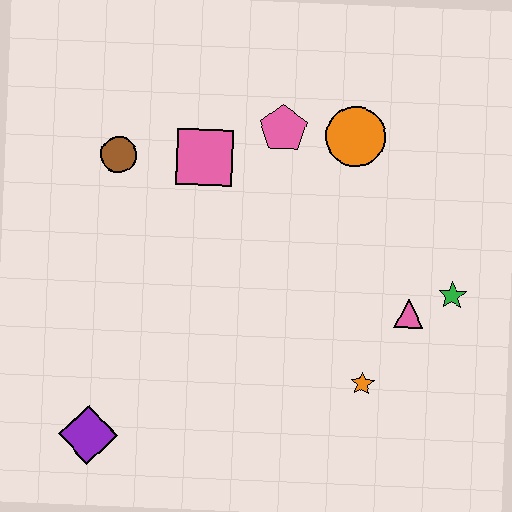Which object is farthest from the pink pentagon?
The purple diamond is farthest from the pink pentagon.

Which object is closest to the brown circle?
The pink square is closest to the brown circle.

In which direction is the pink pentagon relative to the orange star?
The pink pentagon is above the orange star.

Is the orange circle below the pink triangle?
No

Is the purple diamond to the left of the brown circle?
Yes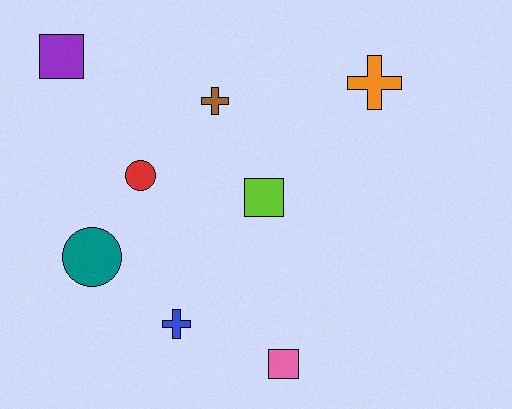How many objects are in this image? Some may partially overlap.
There are 8 objects.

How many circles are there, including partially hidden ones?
There are 2 circles.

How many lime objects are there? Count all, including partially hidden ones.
There is 1 lime object.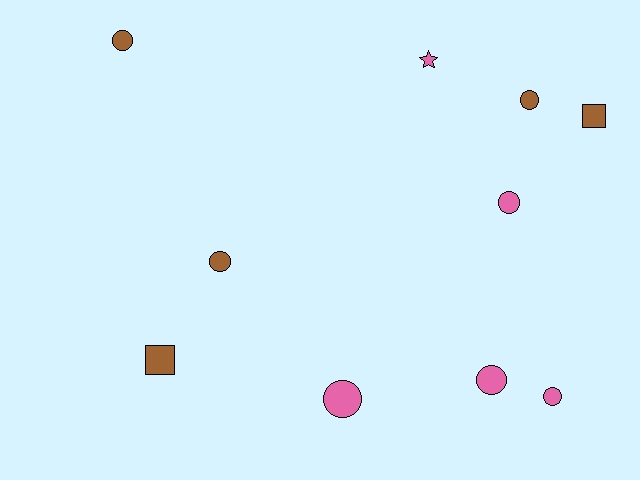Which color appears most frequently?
Brown, with 5 objects.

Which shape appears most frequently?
Circle, with 7 objects.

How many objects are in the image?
There are 10 objects.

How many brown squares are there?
There are 2 brown squares.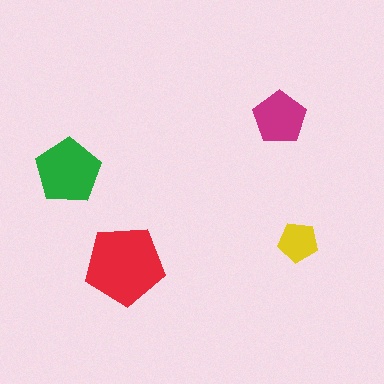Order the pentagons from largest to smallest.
the red one, the green one, the magenta one, the yellow one.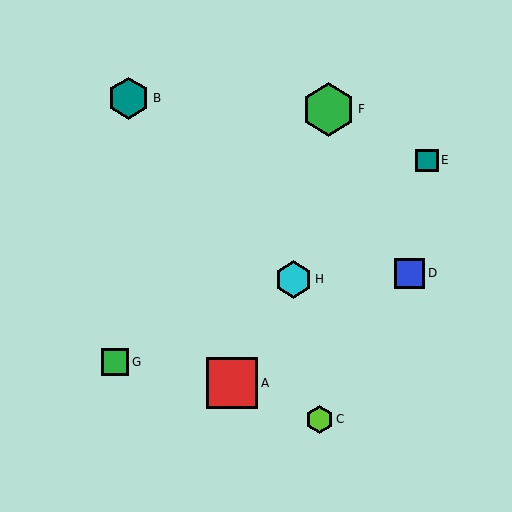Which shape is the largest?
The green hexagon (labeled F) is the largest.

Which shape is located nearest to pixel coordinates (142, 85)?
The teal hexagon (labeled B) at (129, 98) is nearest to that location.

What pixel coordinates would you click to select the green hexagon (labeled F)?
Click at (328, 109) to select the green hexagon F.